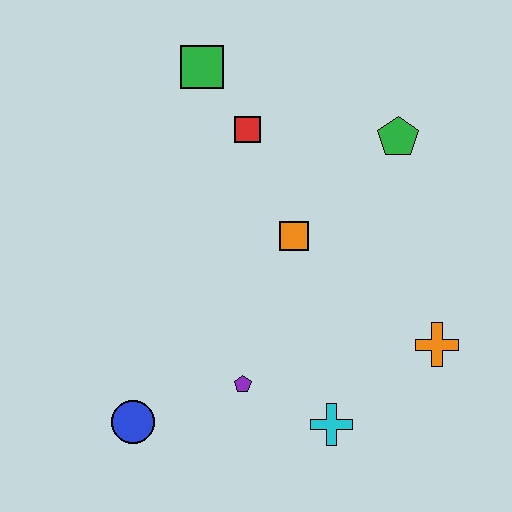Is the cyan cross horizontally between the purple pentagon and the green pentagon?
Yes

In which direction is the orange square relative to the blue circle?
The orange square is above the blue circle.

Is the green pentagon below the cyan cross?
No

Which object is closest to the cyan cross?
The purple pentagon is closest to the cyan cross.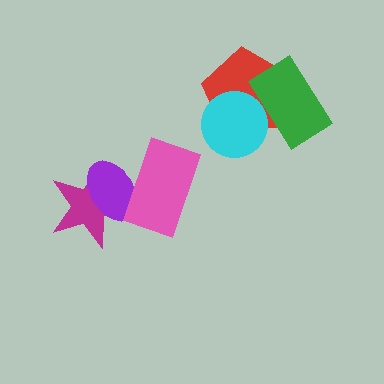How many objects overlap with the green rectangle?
2 objects overlap with the green rectangle.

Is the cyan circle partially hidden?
Yes, it is partially covered by another shape.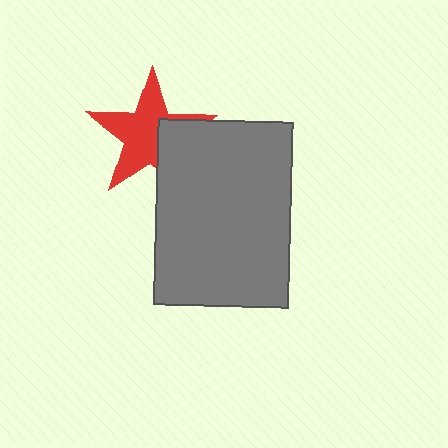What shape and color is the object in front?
The object in front is a gray rectangle.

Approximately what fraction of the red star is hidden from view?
Roughly 33% of the red star is hidden behind the gray rectangle.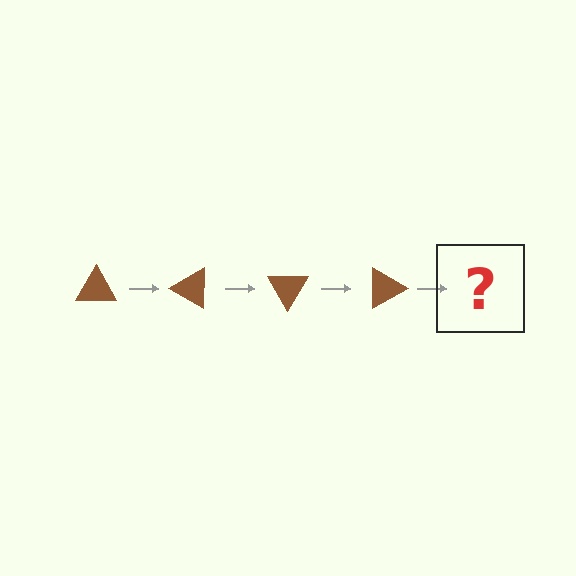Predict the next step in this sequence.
The next step is a brown triangle rotated 120 degrees.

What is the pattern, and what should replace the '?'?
The pattern is that the triangle rotates 30 degrees each step. The '?' should be a brown triangle rotated 120 degrees.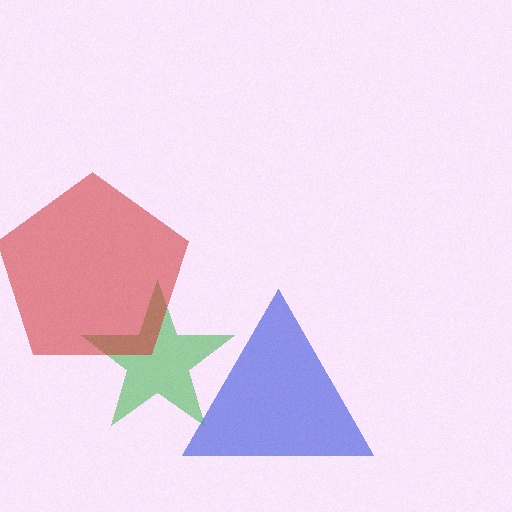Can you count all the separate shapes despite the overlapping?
Yes, there are 3 separate shapes.